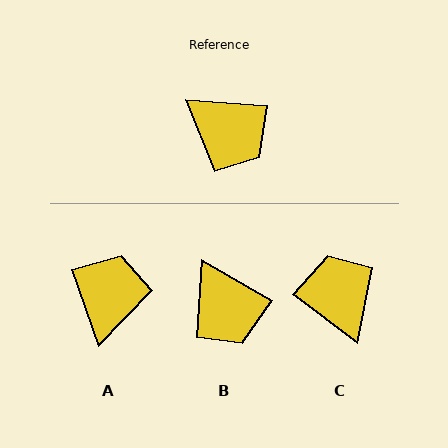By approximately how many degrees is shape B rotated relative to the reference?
Approximately 25 degrees clockwise.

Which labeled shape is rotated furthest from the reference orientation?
C, about 147 degrees away.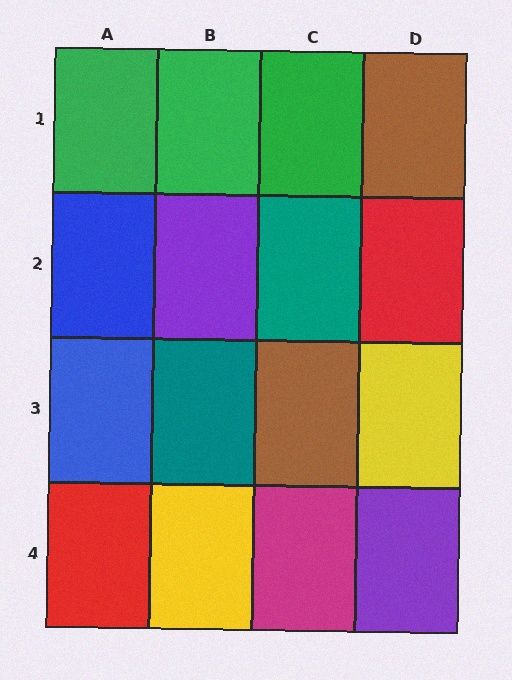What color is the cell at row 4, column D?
Purple.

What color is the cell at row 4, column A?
Red.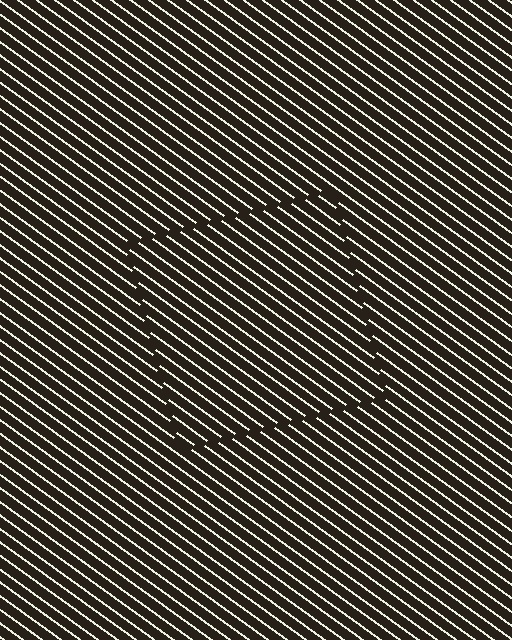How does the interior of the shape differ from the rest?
The interior of the shape contains the same grating, shifted by half a period — the contour is defined by the phase discontinuity where line-ends from the inner and outer gratings abut.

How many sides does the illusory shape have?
4 sides — the line-ends trace a square.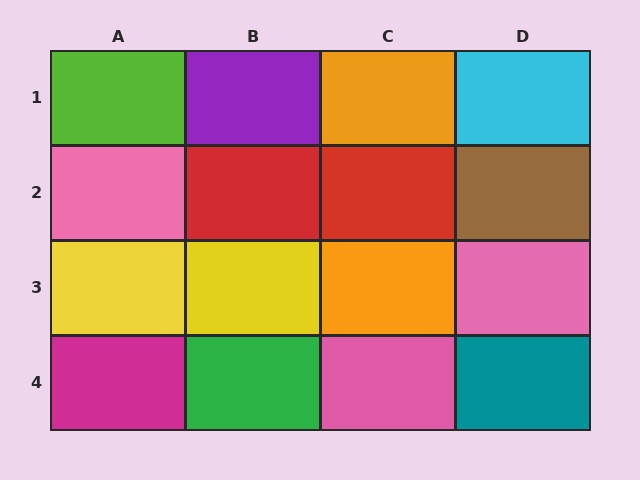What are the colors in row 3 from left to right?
Yellow, yellow, orange, pink.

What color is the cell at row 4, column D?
Teal.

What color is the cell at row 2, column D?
Brown.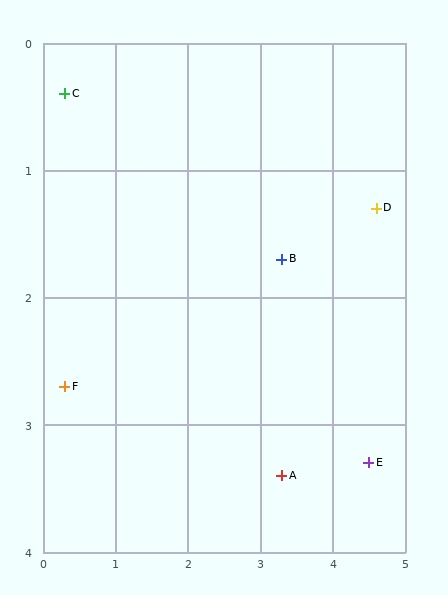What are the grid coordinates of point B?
Point B is at approximately (3.3, 1.7).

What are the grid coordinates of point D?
Point D is at approximately (4.6, 1.3).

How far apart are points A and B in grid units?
Points A and B are about 1.7 grid units apart.